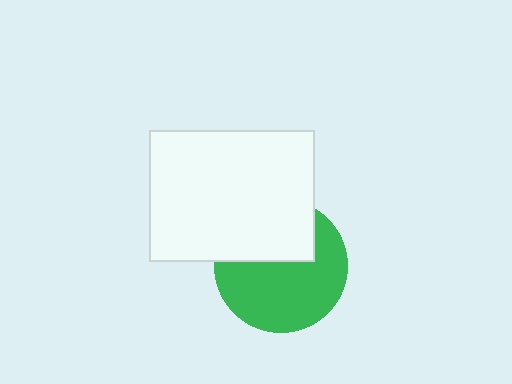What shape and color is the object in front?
The object in front is a white rectangle.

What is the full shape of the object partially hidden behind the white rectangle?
The partially hidden object is a green circle.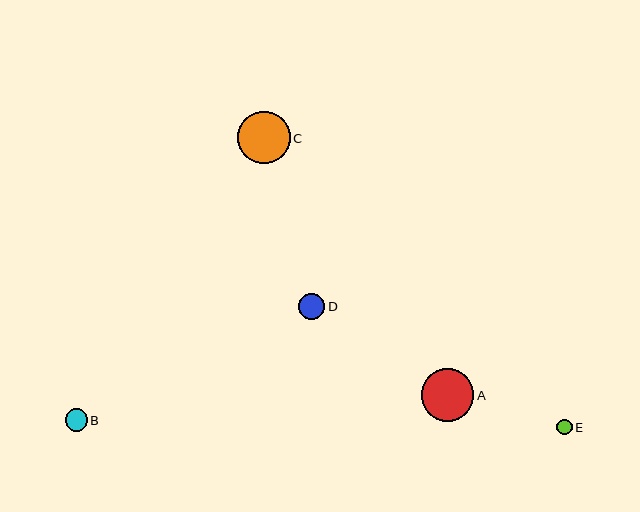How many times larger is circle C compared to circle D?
Circle C is approximately 2.0 times the size of circle D.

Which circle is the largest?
Circle C is the largest with a size of approximately 53 pixels.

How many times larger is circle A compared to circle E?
Circle A is approximately 3.4 times the size of circle E.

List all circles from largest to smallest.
From largest to smallest: C, A, D, B, E.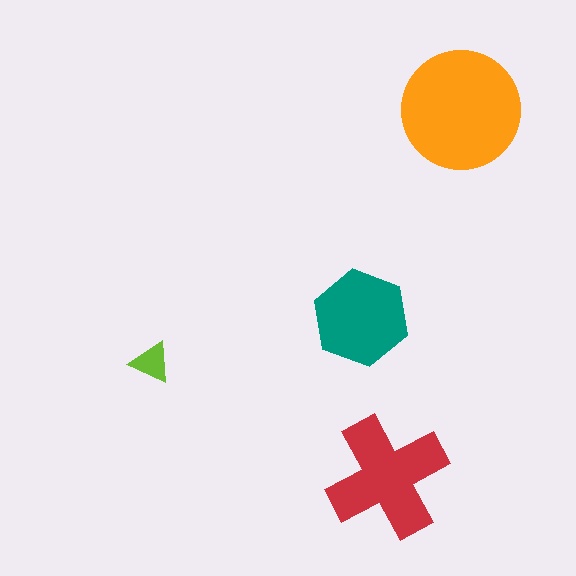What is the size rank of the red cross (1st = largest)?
2nd.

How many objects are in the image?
There are 4 objects in the image.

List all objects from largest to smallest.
The orange circle, the red cross, the teal hexagon, the lime triangle.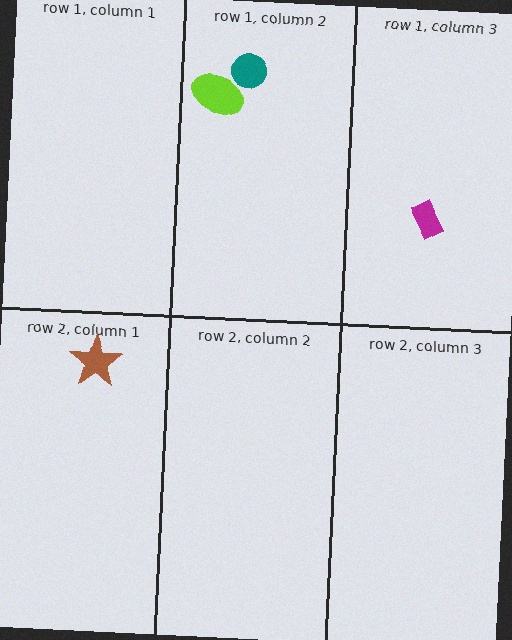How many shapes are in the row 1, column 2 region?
2.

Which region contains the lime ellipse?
The row 1, column 2 region.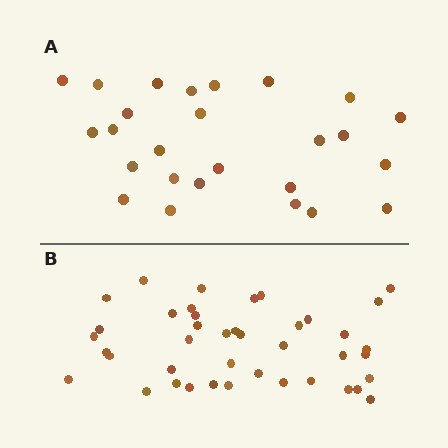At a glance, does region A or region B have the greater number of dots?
Region B (the bottom region) has more dots.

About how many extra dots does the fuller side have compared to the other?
Region B has approximately 15 more dots than region A.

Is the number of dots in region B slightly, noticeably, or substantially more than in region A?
Region B has substantially more. The ratio is roughly 1.6 to 1.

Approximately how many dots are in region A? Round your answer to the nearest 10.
About 30 dots. (The exact count is 26, which rounds to 30.)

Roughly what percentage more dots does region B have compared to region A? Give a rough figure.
About 60% more.